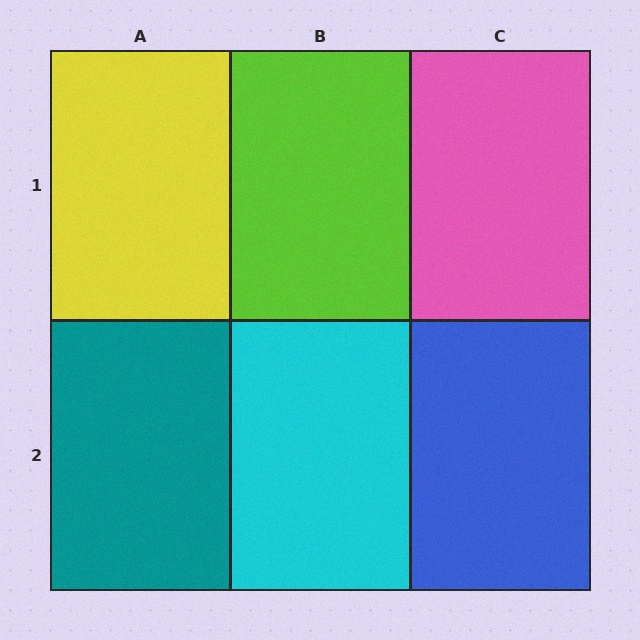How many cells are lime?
1 cell is lime.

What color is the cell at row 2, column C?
Blue.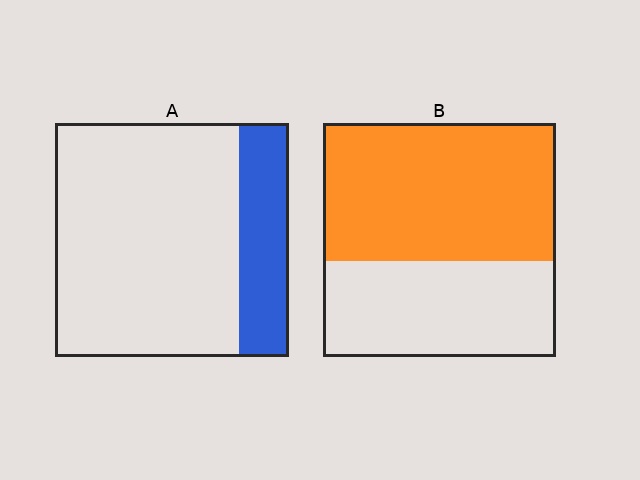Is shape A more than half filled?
No.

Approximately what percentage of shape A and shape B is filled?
A is approximately 20% and B is approximately 60%.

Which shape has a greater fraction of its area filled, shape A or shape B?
Shape B.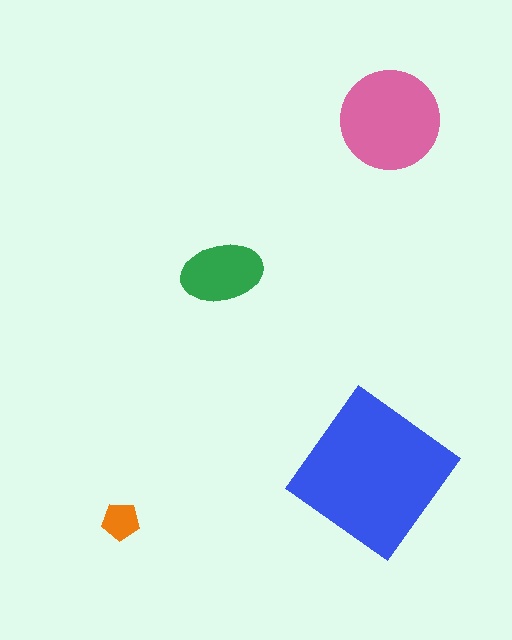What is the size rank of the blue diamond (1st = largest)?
1st.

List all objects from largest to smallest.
The blue diamond, the pink circle, the green ellipse, the orange pentagon.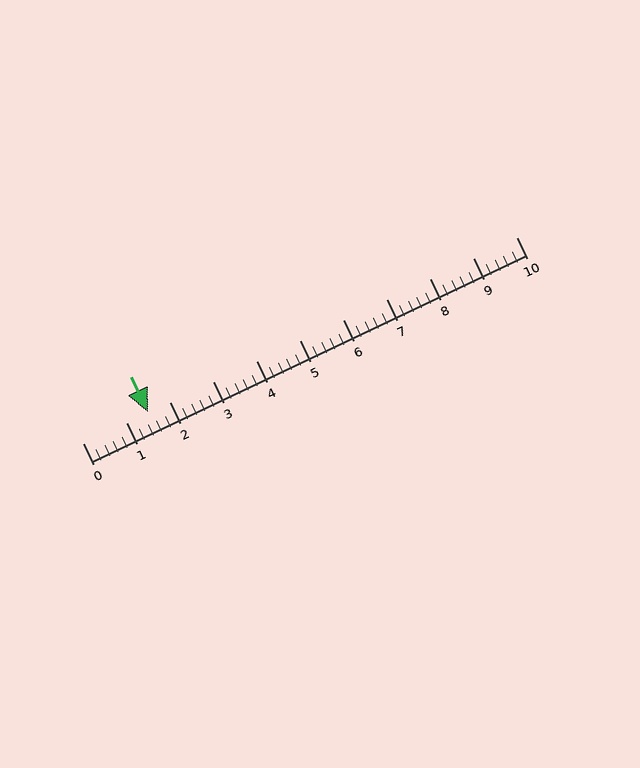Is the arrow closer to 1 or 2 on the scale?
The arrow is closer to 2.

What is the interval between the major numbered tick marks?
The major tick marks are spaced 1 units apart.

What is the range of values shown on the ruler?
The ruler shows values from 0 to 10.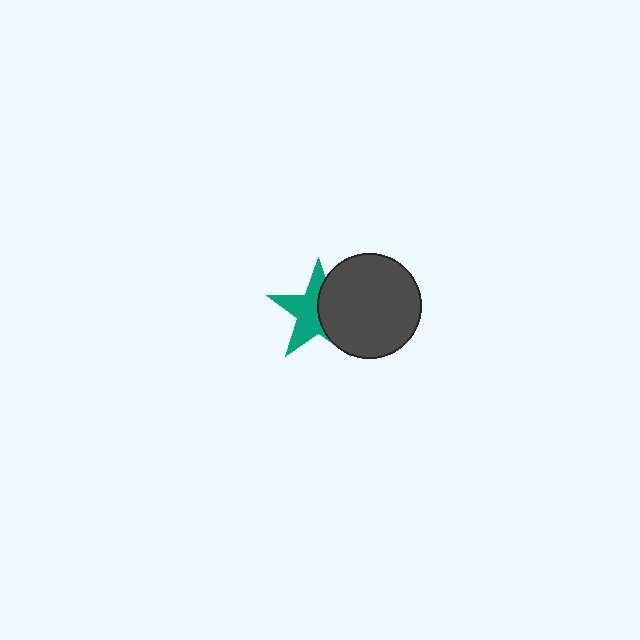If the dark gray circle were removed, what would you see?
You would see the complete teal star.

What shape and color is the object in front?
The object in front is a dark gray circle.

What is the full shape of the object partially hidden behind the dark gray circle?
The partially hidden object is a teal star.